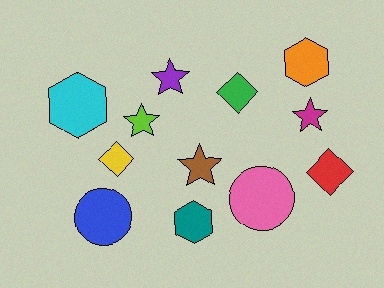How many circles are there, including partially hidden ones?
There are 2 circles.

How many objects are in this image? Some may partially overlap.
There are 12 objects.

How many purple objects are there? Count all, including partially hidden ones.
There is 1 purple object.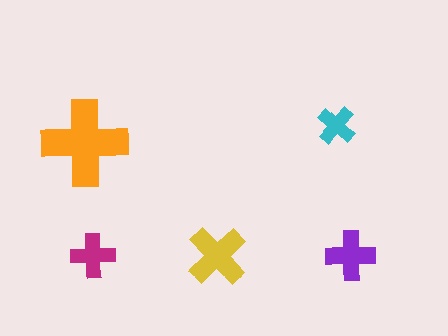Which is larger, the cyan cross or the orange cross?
The orange one.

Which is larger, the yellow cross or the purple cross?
The yellow one.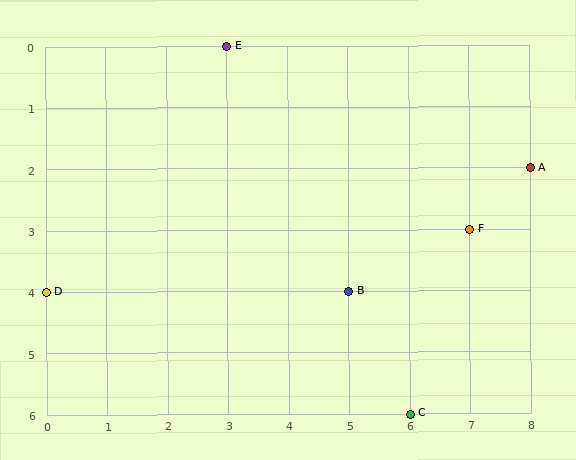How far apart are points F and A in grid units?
Points F and A are 1 column and 1 row apart (about 1.4 grid units diagonally).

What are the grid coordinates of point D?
Point D is at grid coordinates (0, 4).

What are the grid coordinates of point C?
Point C is at grid coordinates (6, 6).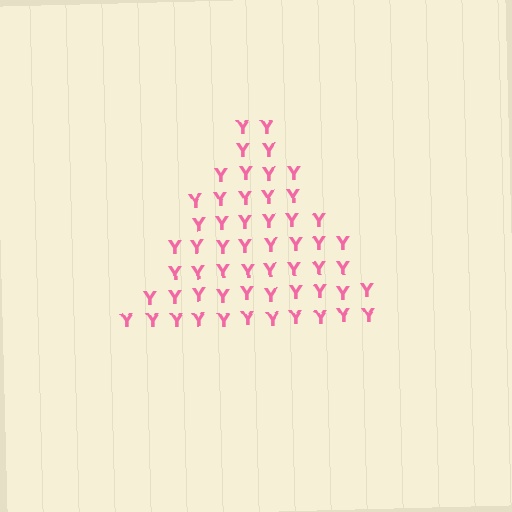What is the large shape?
The large shape is a triangle.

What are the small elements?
The small elements are letter Y's.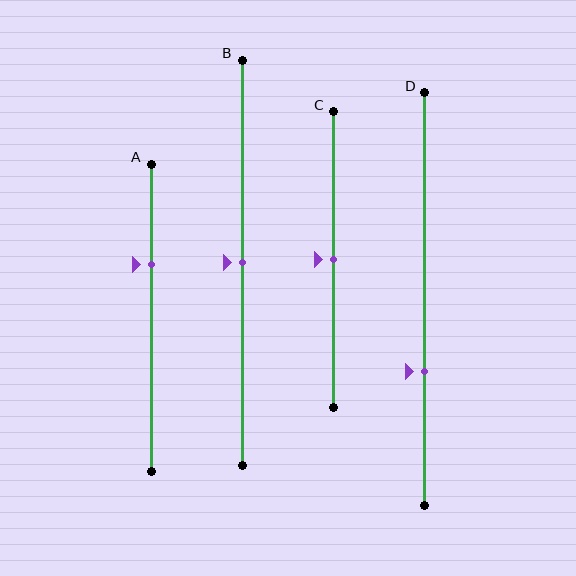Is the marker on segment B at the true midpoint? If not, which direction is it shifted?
Yes, the marker on segment B is at the true midpoint.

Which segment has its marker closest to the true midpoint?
Segment B has its marker closest to the true midpoint.